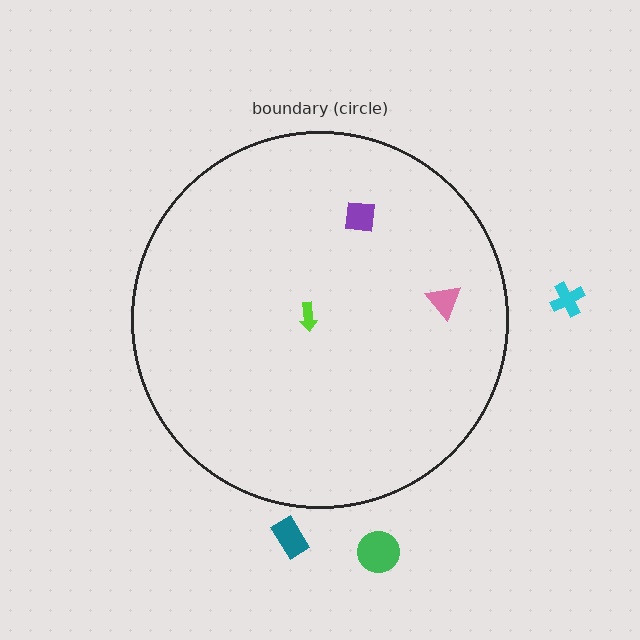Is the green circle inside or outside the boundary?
Outside.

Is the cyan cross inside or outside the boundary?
Outside.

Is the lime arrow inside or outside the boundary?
Inside.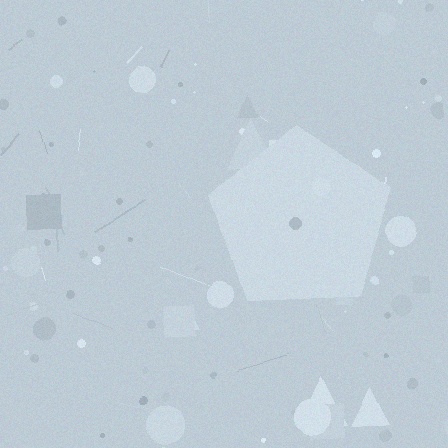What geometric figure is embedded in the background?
A pentagon is embedded in the background.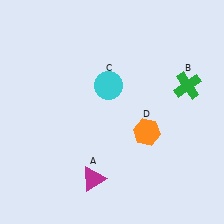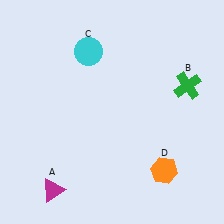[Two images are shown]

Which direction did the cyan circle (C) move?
The cyan circle (C) moved up.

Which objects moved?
The objects that moved are: the magenta triangle (A), the cyan circle (C), the orange hexagon (D).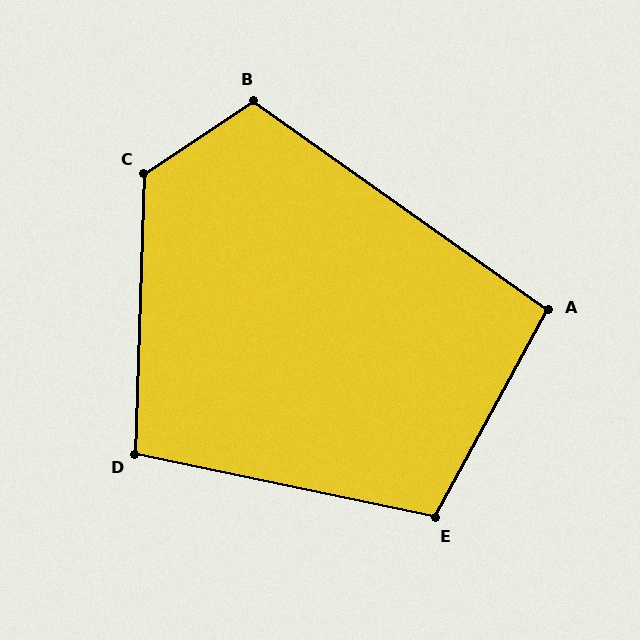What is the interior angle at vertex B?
Approximately 111 degrees (obtuse).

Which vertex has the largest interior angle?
C, at approximately 125 degrees.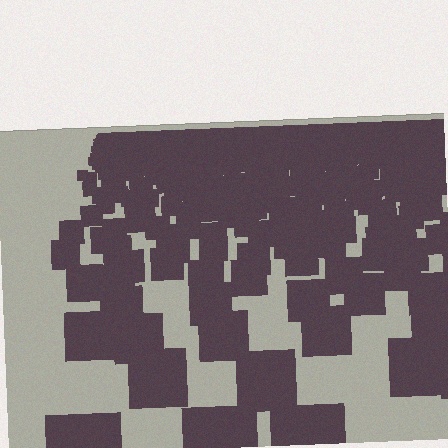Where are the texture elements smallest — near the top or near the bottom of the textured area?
Near the top.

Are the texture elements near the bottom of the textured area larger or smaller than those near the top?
Larger. Near the bottom, elements are closer to the viewer and appear at a bigger on-screen size.